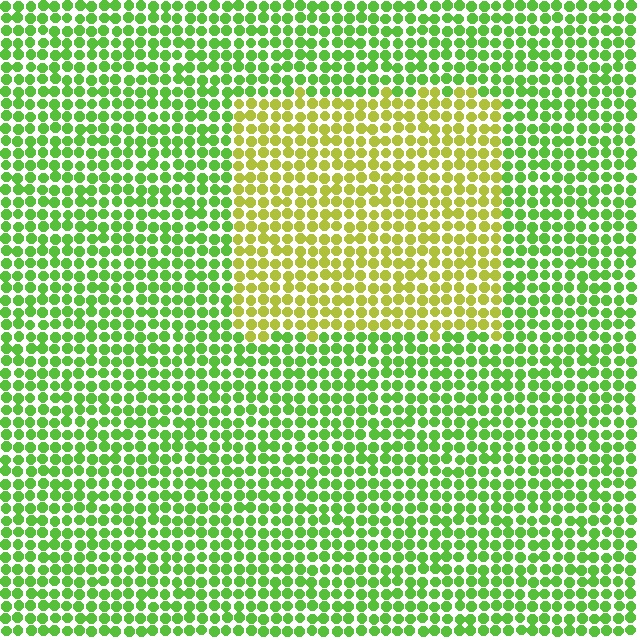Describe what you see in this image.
The image is filled with small lime elements in a uniform arrangement. A rectangle-shaped region is visible where the elements are tinted to a slightly different hue, forming a subtle color boundary.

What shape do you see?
I see a rectangle.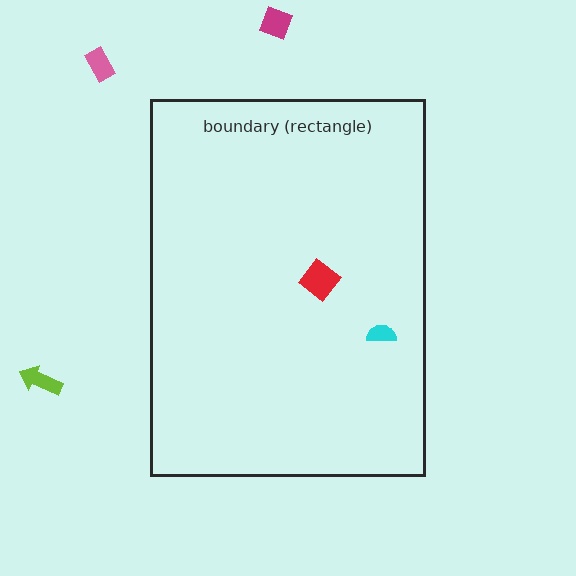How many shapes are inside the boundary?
2 inside, 3 outside.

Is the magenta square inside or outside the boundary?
Outside.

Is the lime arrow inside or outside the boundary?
Outside.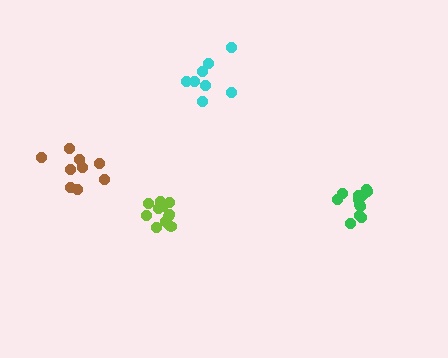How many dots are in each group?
Group 1: 9 dots, Group 2: 8 dots, Group 3: 12 dots, Group 4: 13 dots (42 total).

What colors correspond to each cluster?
The clusters are colored: brown, cyan, green, lime.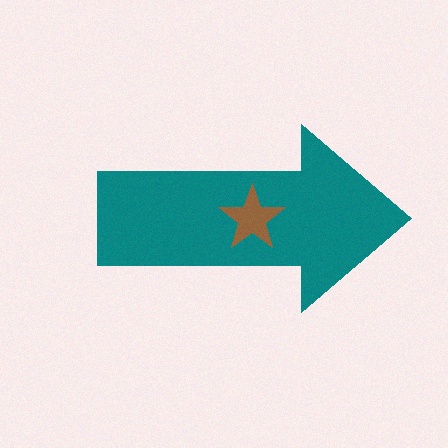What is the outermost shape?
The teal arrow.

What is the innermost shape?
The brown star.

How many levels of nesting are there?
2.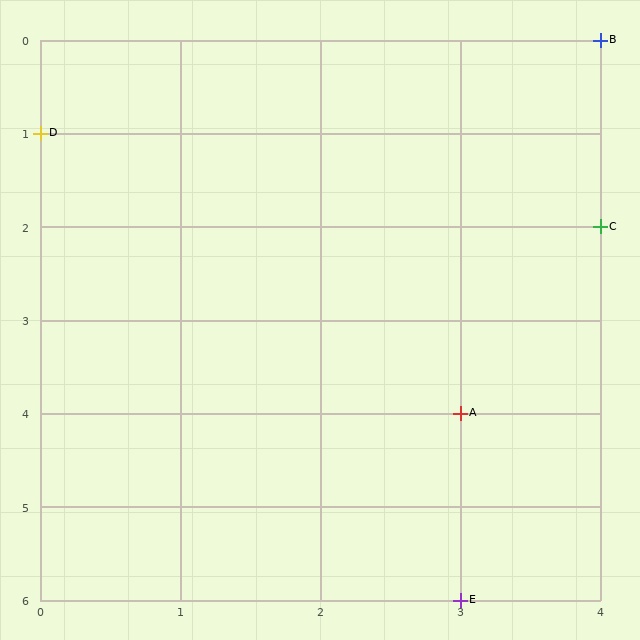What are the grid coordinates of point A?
Point A is at grid coordinates (3, 4).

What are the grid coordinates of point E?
Point E is at grid coordinates (3, 6).